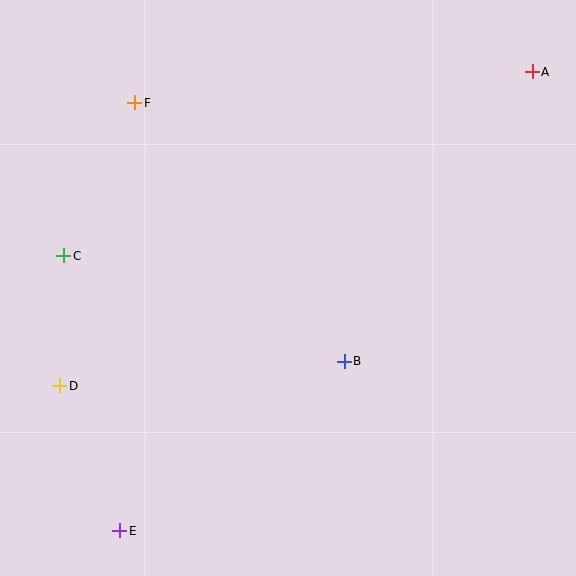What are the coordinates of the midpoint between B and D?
The midpoint between B and D is at (202, 374).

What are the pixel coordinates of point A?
Point A is at (532, 72).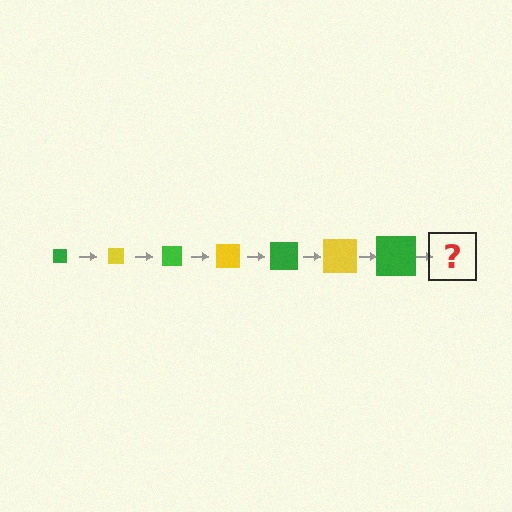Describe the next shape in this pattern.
It should be a yellow square, larger than the previous one.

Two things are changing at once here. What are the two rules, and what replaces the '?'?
The two rules are that the square grows larger each step and the color cycles through green and yellow. The '?' should be a yellow square, larger than the previous one.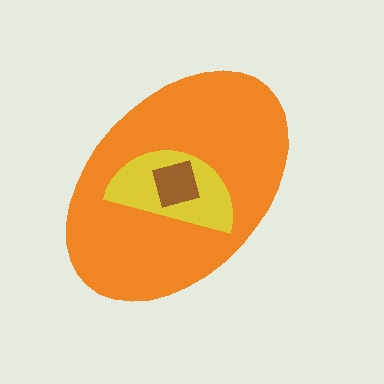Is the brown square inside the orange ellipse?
Yes.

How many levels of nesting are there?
3.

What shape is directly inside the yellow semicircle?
The brown square.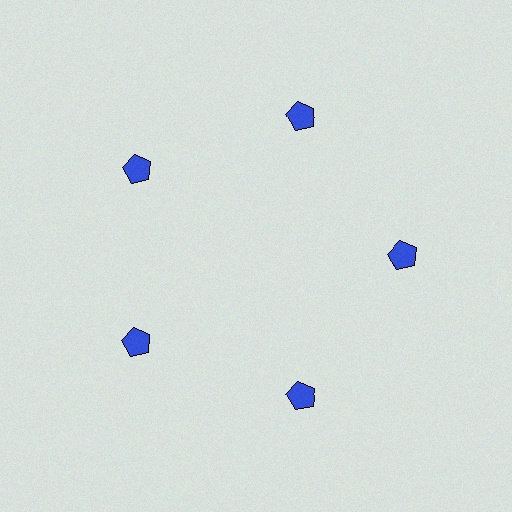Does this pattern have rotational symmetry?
Yes, this pattern has 5-fold rotational symmetry. It looks the same after rotating 72 degrees around the center.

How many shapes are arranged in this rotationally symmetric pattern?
There are 5 shapes, arranged in 5 groups of 1.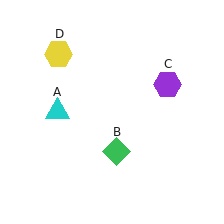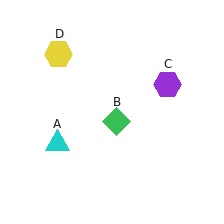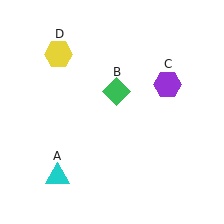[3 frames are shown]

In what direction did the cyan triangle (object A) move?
The cyan triangle (object A) moved down.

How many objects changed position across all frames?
2 objects changed position: cyan triangle (object A), green diamond (object B).